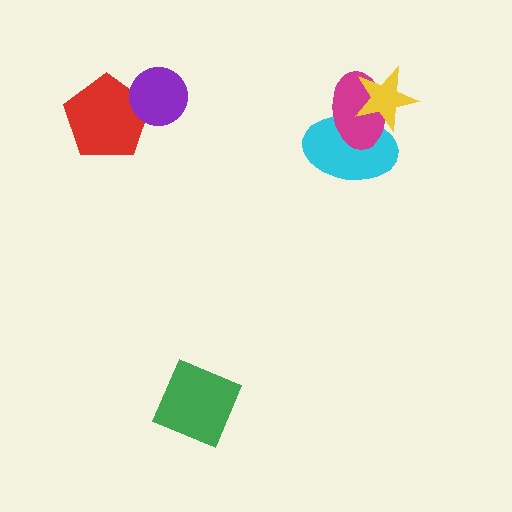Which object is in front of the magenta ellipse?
The yellow star is in front of the magenta ellipse.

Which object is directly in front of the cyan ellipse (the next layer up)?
The magenta ellipse is directly in front of the cyan ellipse.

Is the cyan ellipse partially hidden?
Yes, it is partially covered by another shape.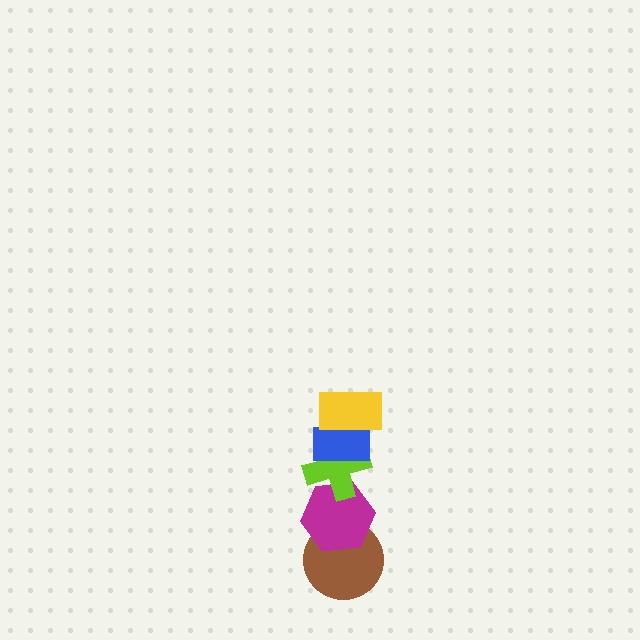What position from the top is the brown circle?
The brown circle is 5th from the top.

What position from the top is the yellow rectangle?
The yellow rectangle is 1st from the top.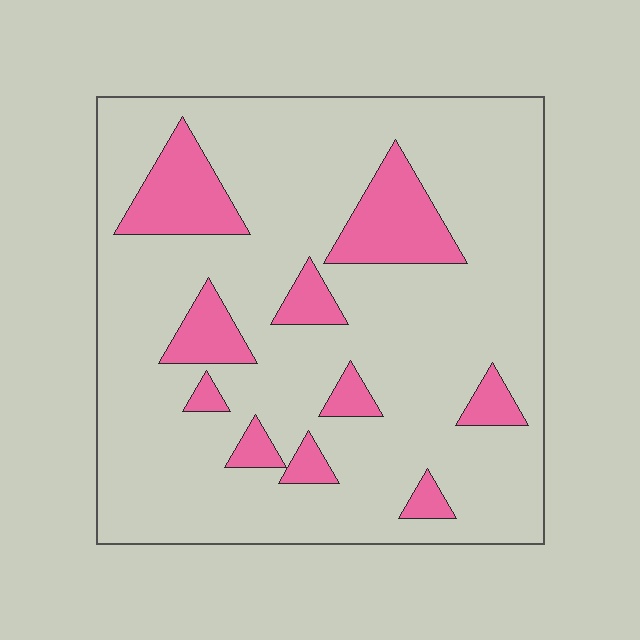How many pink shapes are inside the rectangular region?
10.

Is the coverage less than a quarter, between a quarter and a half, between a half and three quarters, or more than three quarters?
Less than a quarter.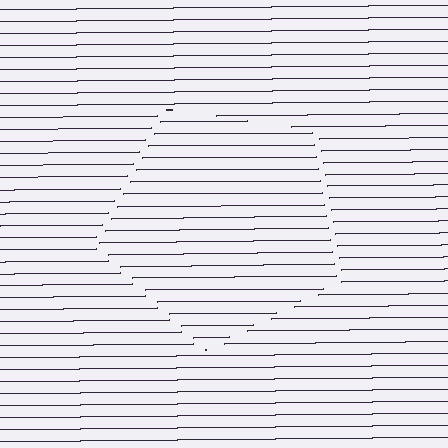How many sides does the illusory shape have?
5 sides — the line-ends trace a pentagon.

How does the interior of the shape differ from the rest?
The interior of the shape contains the same grating, shifted by half a period — the contour is defined by the phase discontinuity where line-ends from the inner and outer gratings abut.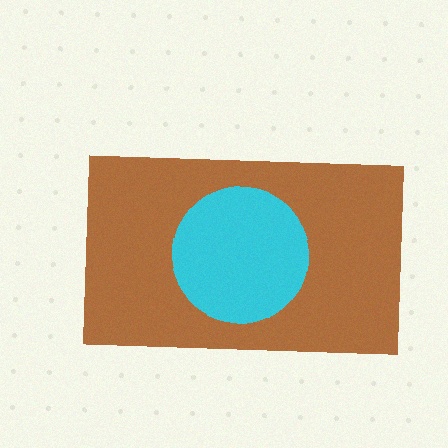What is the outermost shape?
The brown rectangle.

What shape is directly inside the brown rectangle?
The cyan circle.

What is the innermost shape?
The cyan circle.